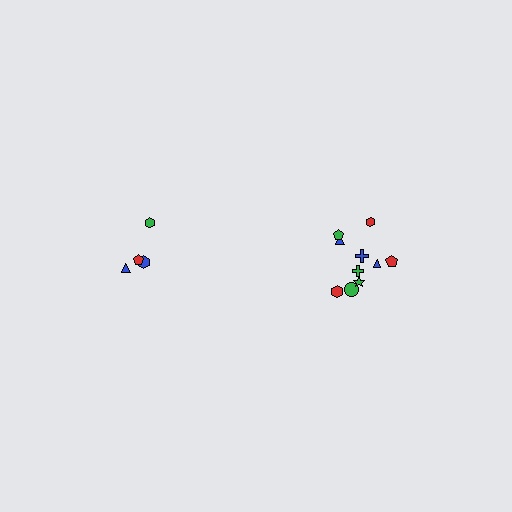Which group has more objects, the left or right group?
The right group.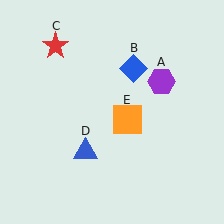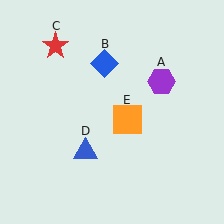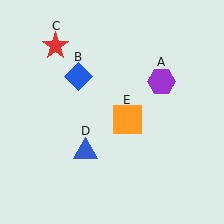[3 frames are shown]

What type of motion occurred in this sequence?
The blue diamond (object B) rotated counterclockwise around the center of the scene.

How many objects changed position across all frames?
1 object changed position: blue diamond (object B).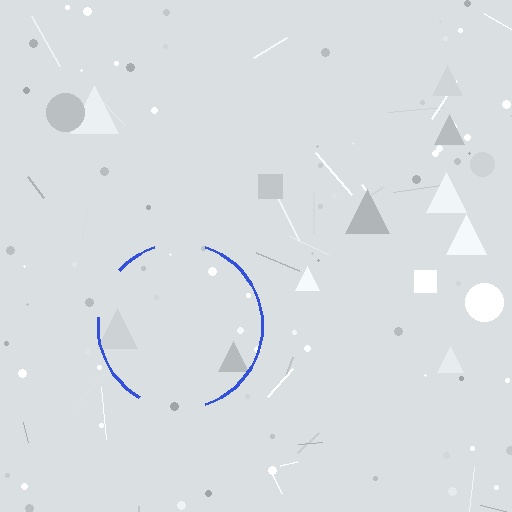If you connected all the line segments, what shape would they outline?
They would outline a circle.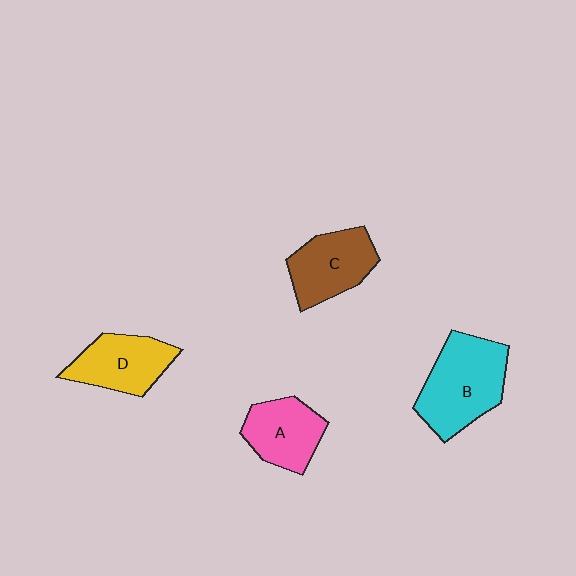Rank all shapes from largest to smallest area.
From largest to smallest: B (cyan), C (brown), D (yellow), A (pink).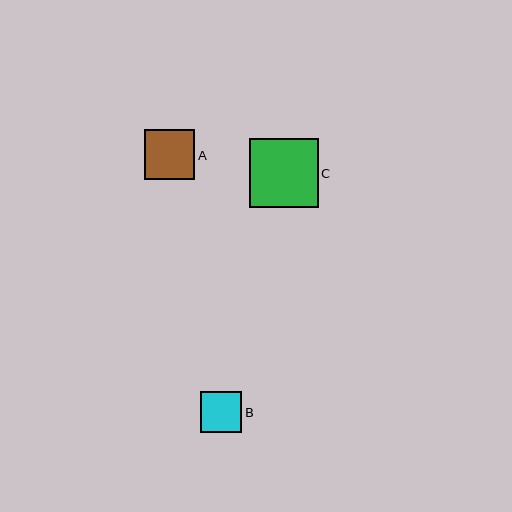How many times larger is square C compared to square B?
Square C is approximately 1.7 times the size of square B.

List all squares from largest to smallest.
From largest to smallest: C, A, B.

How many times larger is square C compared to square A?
Square C is approximately 1.4 times the size of square A.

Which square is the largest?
Square C is the largest with a size of approximately 68 pixels.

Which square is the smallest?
Square B is the smallest with a size of approximately 41 pixels.